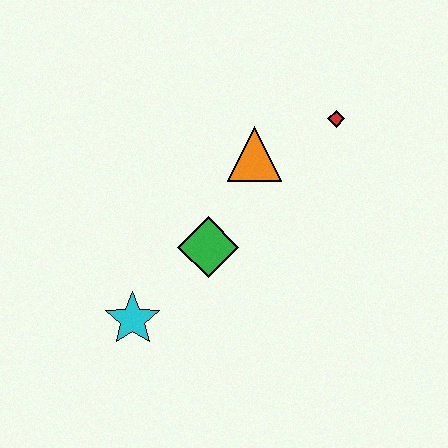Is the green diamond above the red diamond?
No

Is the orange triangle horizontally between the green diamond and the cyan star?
No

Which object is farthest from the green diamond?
The red diamond is farthest from the green diamond.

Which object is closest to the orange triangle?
The red diamond is closest to the orange triangle.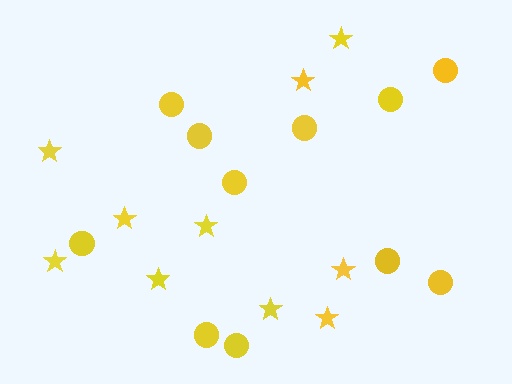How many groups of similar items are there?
There are 2 groups: one group of circles (11) and one group of stars (10).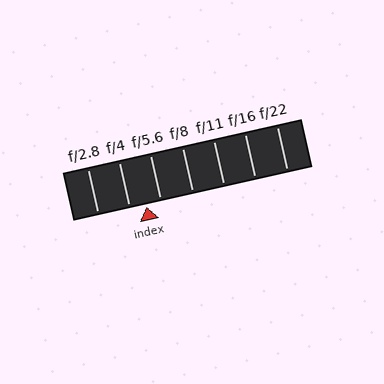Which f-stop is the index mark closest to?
The index mark is closest to f/5.6.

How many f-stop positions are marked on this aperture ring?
There are 7 f-stop positions marked.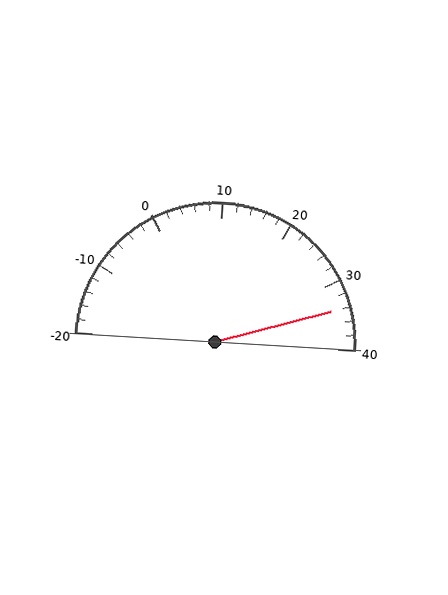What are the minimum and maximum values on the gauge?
The gauge ranges from -20 to 40.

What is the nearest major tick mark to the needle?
The nearest major tick mark is 30.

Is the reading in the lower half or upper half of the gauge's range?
The reading is in the upper half of the range (-20 to 40).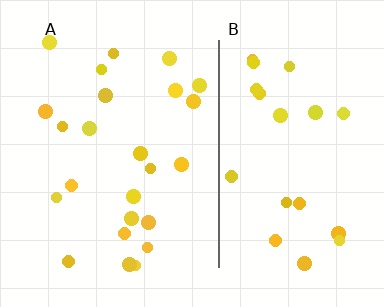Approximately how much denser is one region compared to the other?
Approximately 1.1× — region A over region B.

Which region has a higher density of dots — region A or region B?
A (the left).